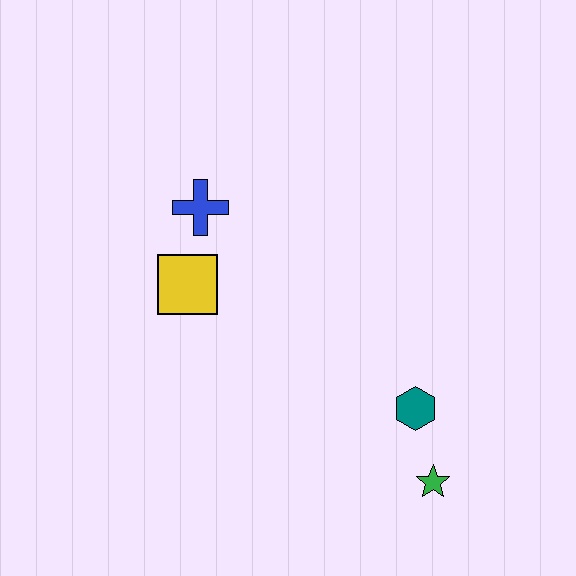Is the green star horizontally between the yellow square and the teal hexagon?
No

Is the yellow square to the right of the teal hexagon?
No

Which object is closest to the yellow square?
The blue cross is closest to the yellow square.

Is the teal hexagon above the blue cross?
No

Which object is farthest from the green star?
The blue cross is farthest from the green star.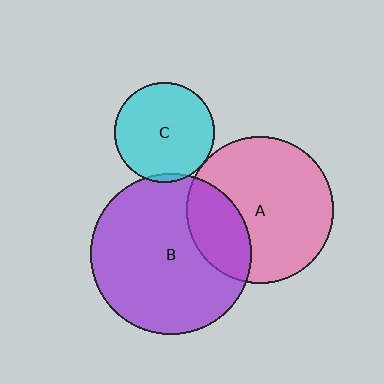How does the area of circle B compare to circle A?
Approximately 1.2 times.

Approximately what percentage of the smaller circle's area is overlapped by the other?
Approximately 5%.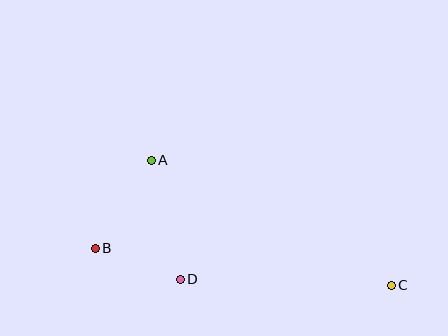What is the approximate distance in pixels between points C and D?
The distance between C and D is approximately 211 pixels.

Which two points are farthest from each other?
Points B and C are farthest from each other.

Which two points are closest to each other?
Points B and D are closest to each other.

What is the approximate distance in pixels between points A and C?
The distance between A and C is approximately 271 pixels.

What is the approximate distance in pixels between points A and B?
The distance between A and B is approximately 104 pixels.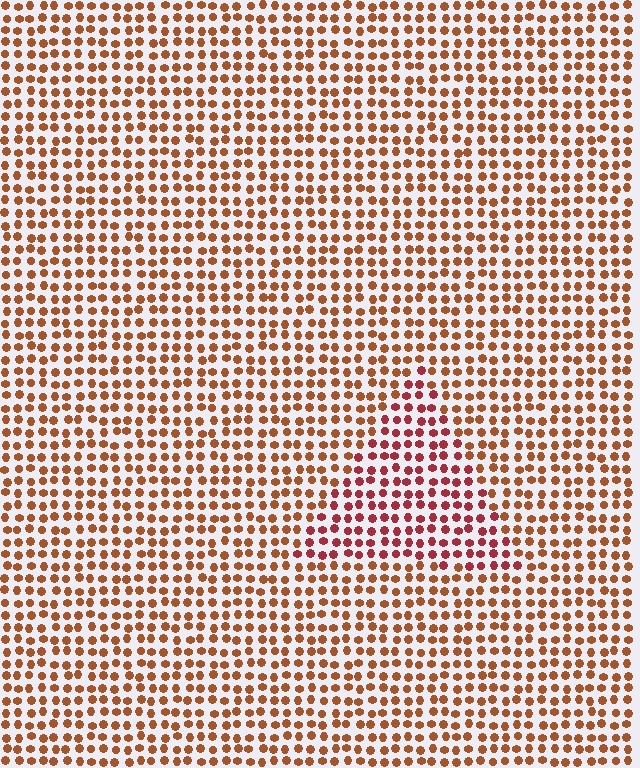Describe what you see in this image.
The image is filled with small brown elements in a uniform arrangement. A triangle-shaped region is visible where the elements are tinted to a slightly different hue, forming a subtle color boundary.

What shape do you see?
I see a triangle.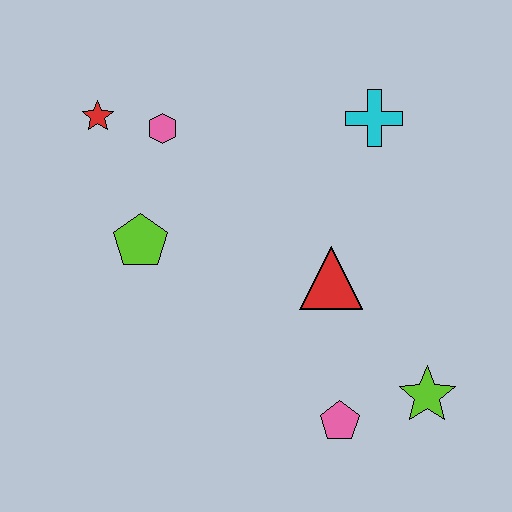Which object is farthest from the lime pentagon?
The lime star is farthest from the lime pentagon.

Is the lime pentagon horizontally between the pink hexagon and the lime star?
No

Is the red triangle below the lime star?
No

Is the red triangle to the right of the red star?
Yes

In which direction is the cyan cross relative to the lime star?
The cyan cross is above the lime star.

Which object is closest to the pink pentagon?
The lime star is closest to the pink pentagon.